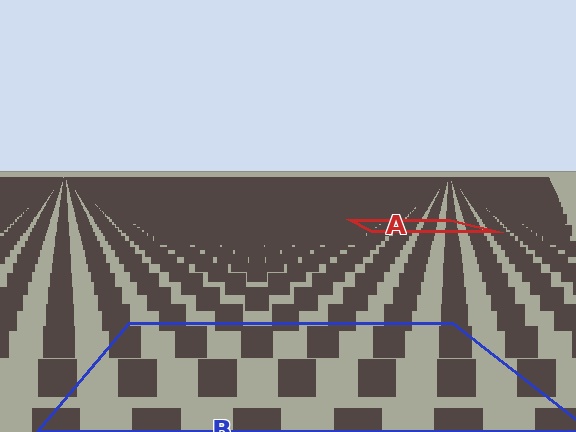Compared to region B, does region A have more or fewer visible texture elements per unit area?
Region A has more texture elements per unit area — they are packed more densely because it is farther away.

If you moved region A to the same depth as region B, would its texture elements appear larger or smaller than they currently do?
They would appear larger. At a closer depth, the same texture elements are projected at a bigger on-screen size.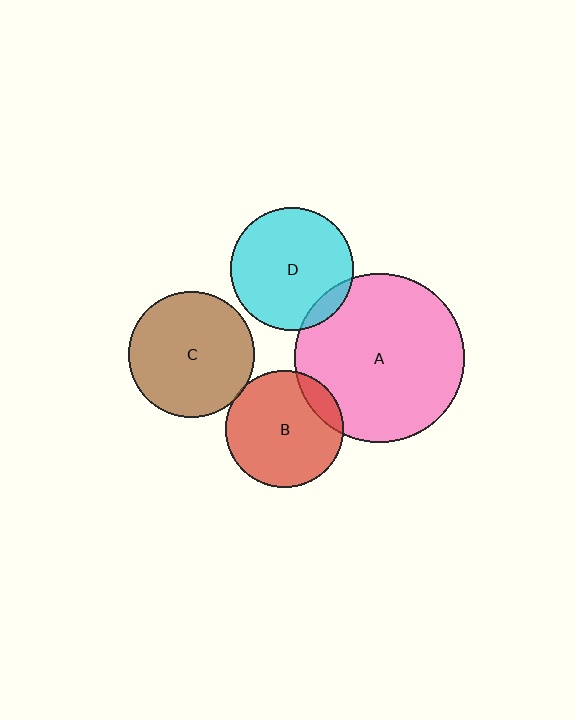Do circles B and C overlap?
Yes.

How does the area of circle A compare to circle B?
Approximately 2.1 times.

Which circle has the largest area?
Circle A (pink).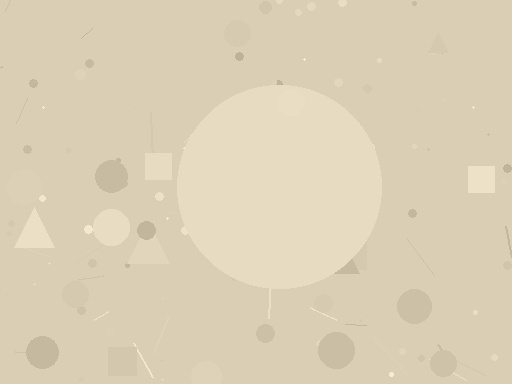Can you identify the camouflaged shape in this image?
The camouflaged shape is a circle.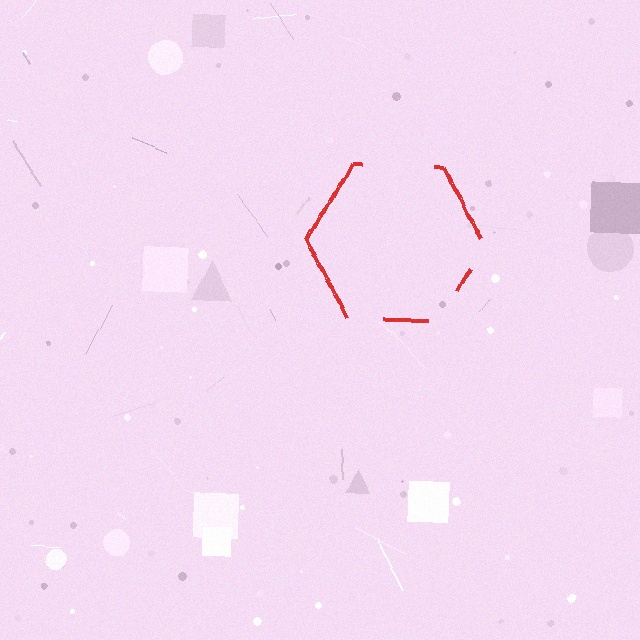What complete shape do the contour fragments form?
The contour fragments form a hexagon.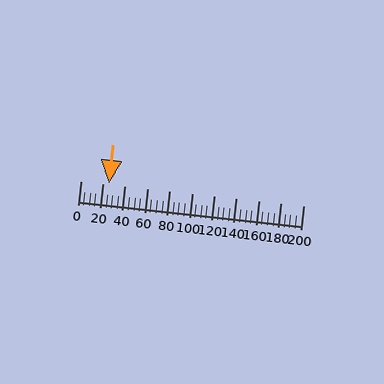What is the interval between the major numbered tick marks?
The major tick marks are spaced 20 units apart.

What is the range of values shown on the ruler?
The ruler shows values from 0 to 200.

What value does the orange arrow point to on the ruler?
The orange arrow points to approximately 25.